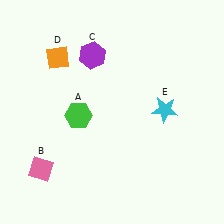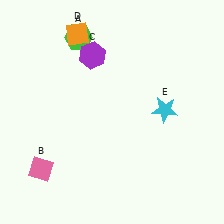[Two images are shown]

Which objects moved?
The objects that moved are: the green hexagon (A), the orange diamond (D).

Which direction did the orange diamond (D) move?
The orange diamond (D) moved up.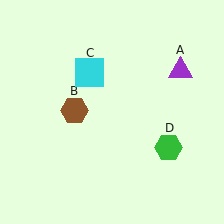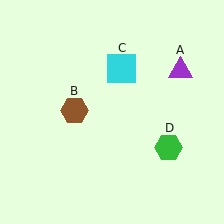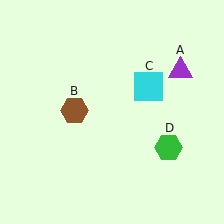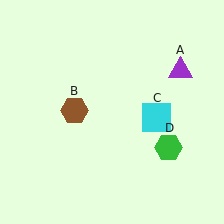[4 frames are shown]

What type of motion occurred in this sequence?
The cyan square (object C) rotated clockwise around the center of the scene.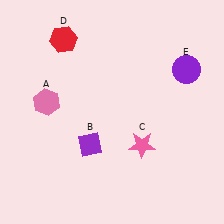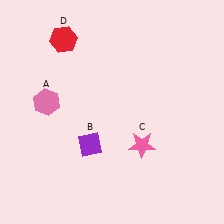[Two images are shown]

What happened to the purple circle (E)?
The purple circle (E) was removed in Image 2. It was in the top-right area of Image 1.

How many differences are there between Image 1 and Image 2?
There is 1 difference between the two images.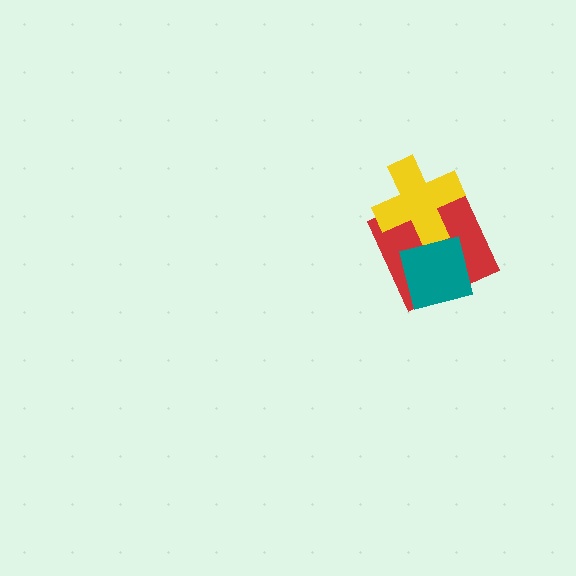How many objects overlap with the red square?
2 objects overlap with the red square.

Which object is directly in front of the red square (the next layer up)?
The yellow cross is directly in front of the red square.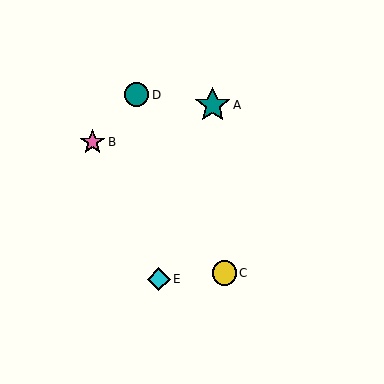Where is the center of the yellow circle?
The center of the yellow circle is at (224, 273).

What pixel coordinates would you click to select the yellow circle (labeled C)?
Click at (224, 273) to select the yellow circle C.